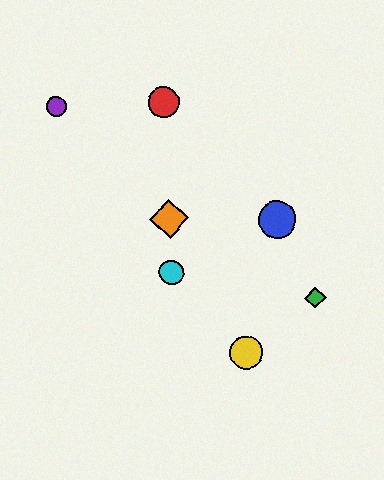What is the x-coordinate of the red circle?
The red circle is at x≈164.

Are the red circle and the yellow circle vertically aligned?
No, the red circle is at x≈164 and the yellow circle is at x≈246.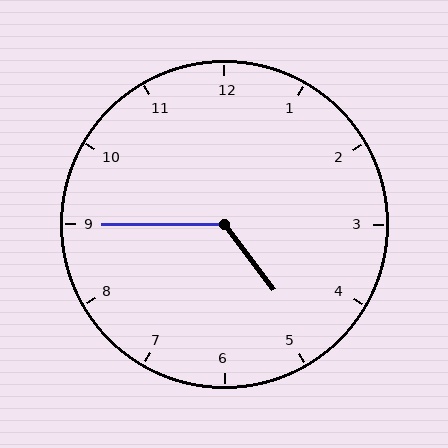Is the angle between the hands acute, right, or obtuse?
It is obtuse.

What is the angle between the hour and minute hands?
Approximately 128 degrees.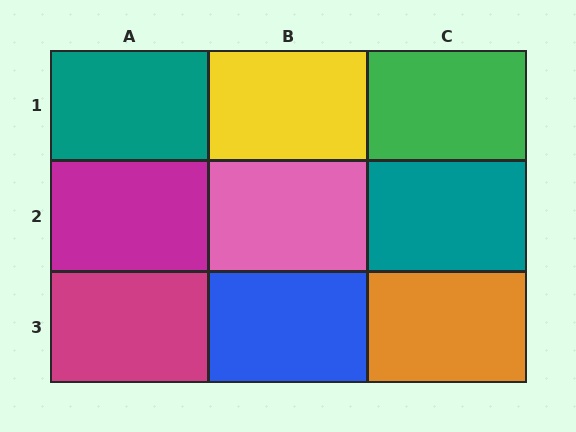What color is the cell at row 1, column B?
Yellow.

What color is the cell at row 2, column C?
Teal.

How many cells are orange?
1 cell is orange.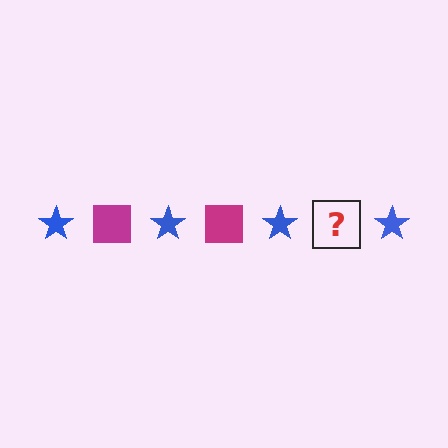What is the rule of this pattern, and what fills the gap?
The rule is that the pattern alternates between blue star and magenta square. The gap should be filled with a magenta square.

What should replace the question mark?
The question mark should be replaced with a magenta square.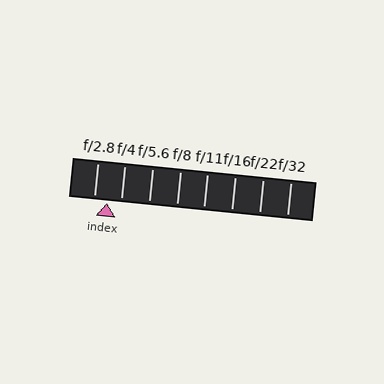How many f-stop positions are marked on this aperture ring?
There are 8 f-stop positions marked.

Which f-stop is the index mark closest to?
The index mark is closest to f/2.8.